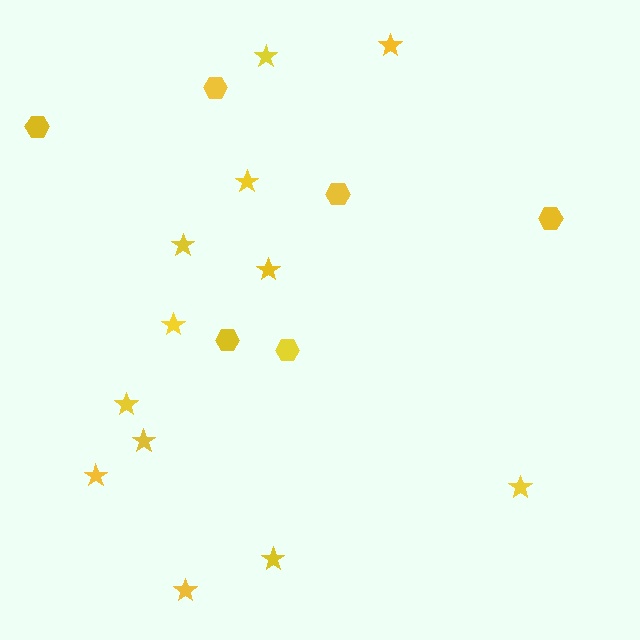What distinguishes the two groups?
There are 2 groups: one group of hexagons (6) and one group of stars (12).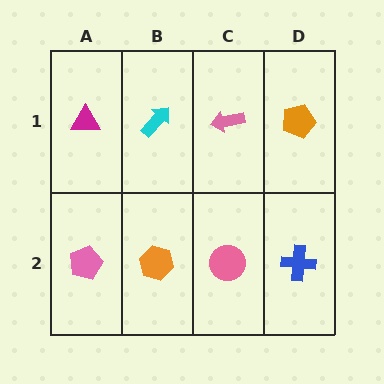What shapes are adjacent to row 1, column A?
A pink pentagon (row 2, column A), a cyan arrow (row 1, column B).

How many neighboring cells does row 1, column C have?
3.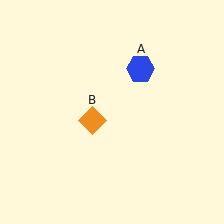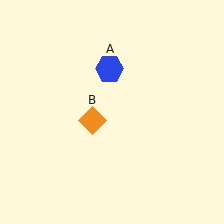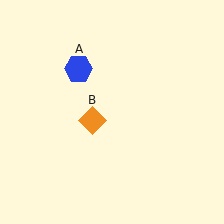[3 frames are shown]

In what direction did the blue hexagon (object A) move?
The blue hexagon (object A) moved left.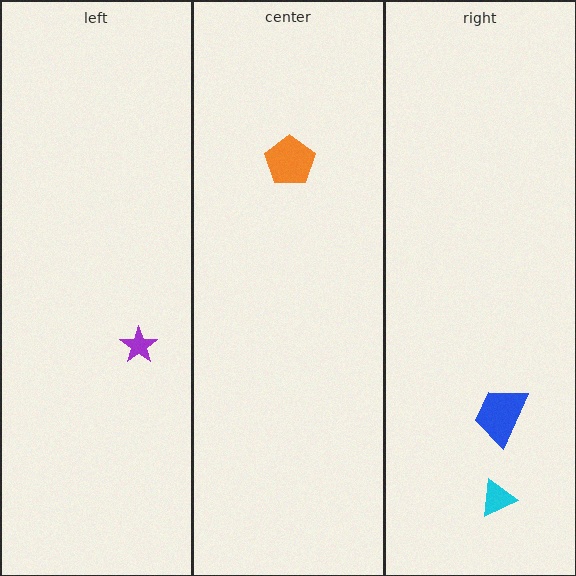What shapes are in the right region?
The cyan triangle, the blue trapezoid.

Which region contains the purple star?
The left region.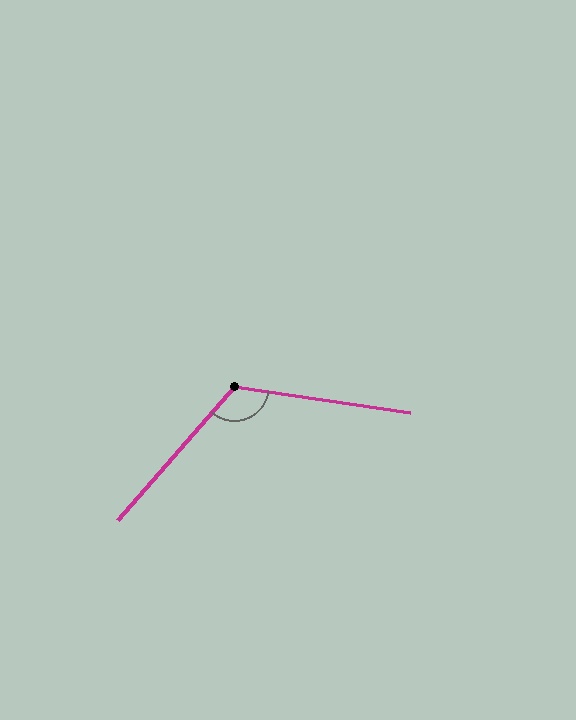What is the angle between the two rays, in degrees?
Approximately 122 degrees.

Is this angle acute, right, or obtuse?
It is obtuse.